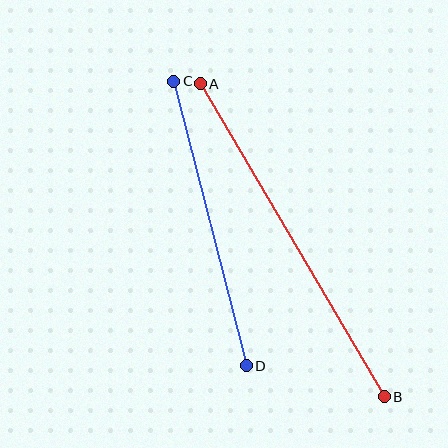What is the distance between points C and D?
The distance is approximately 293 pixels.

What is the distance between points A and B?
The distance is approximately 363 pixels.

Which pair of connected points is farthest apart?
Points A and B are farthest apart.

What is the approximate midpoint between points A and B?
The midpoint is at approximately (292, 240) pixels.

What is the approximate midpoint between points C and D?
The midpoint is at approximately (210, 223) pixels.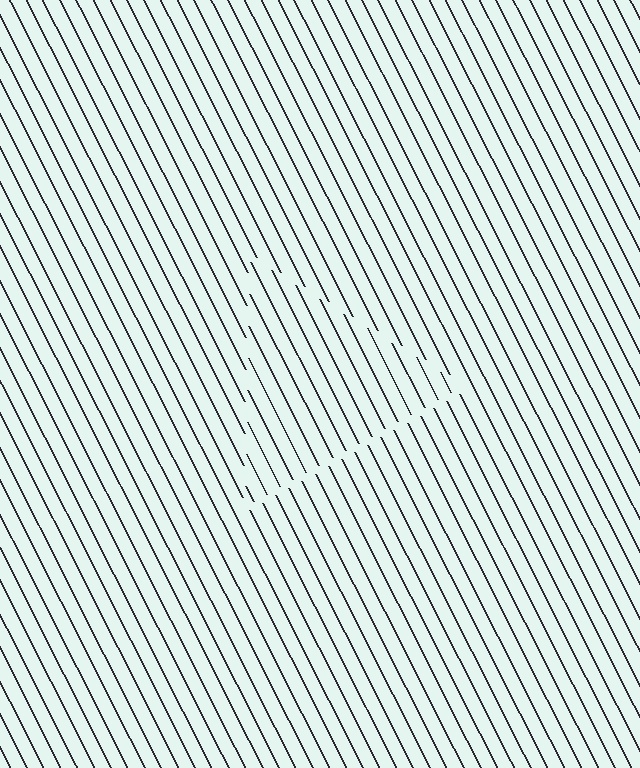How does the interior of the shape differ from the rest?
The interior of the shape contains the same grating, shifted by half a period — the contour is defined by the phase discontinuity where line-ends from the inner and outer gratings abut.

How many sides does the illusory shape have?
3 sides — the line-ends trace a triangle.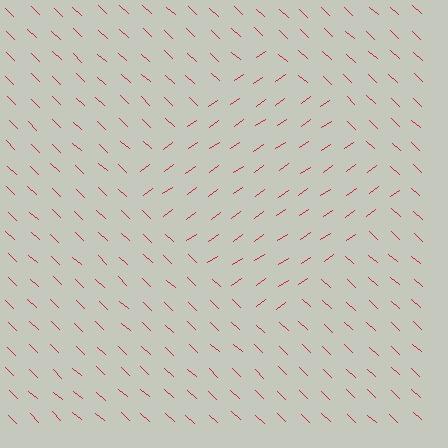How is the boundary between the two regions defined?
The boundary is defined purely by a change in line orientation (approximately 78 degrees difference). All lines are the same color and thickness.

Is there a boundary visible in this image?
Yes, there is a texture boundary formed by a change in line orientation.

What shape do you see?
I see a diamond.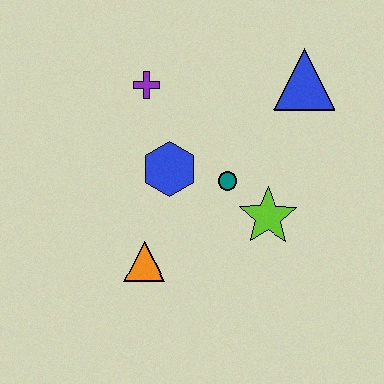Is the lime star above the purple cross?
No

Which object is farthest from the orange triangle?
The blue triangle is farthest from the orange triangle.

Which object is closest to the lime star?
The teal circle is closest to the lime star.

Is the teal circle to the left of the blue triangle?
Yes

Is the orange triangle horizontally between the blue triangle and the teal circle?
No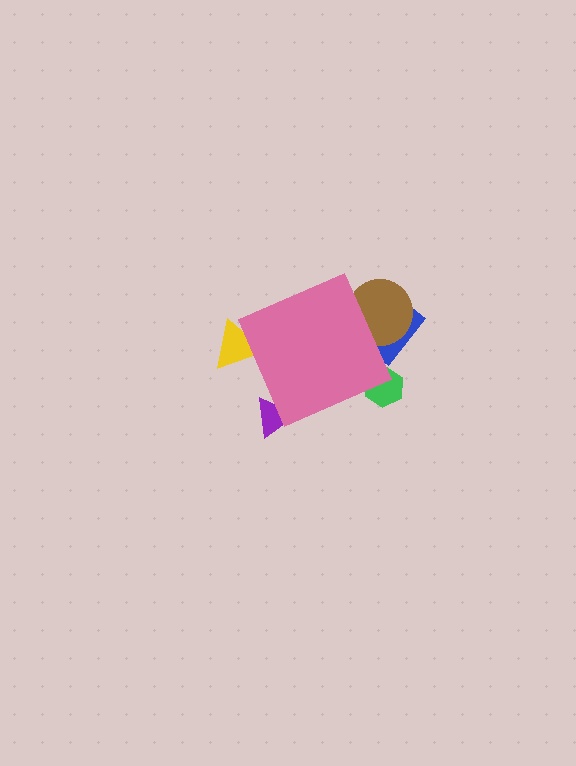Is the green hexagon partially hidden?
Yes, the green hexagon is partially hidden behind the pink diamond.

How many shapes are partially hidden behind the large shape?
6 shapes are partially hidden.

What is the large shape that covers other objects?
A pink diamond.